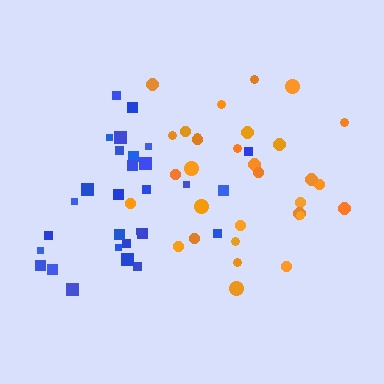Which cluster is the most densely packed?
Blue.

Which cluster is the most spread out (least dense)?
Orange.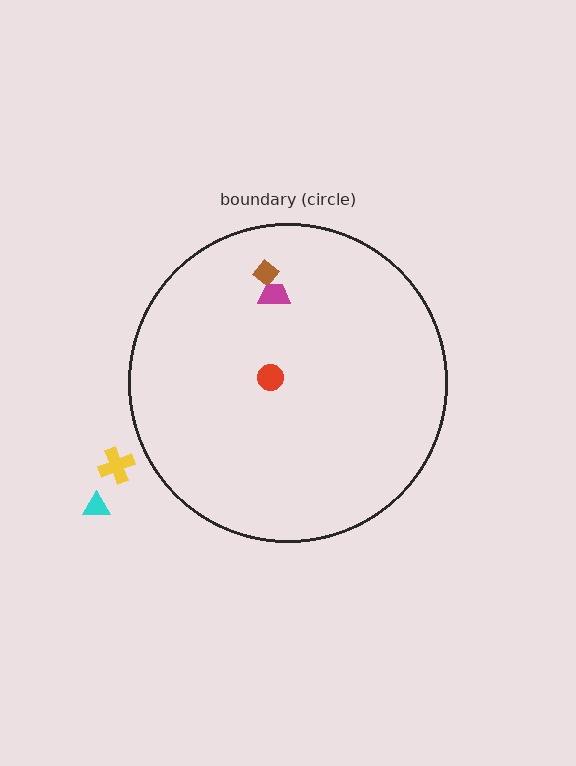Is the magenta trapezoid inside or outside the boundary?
Inside.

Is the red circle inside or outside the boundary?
Inside.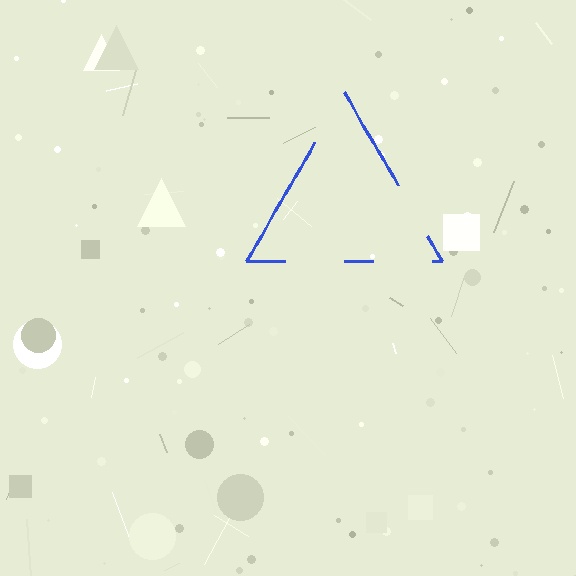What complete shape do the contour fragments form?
The contour fragments form a triangle.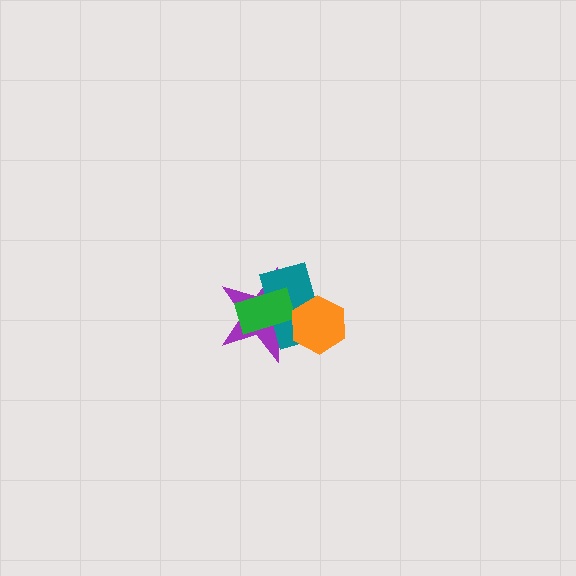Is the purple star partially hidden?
Yes, it is partially covered by another shape.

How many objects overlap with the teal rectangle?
3 objects overlap with the teal rectangle.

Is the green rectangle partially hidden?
No, no other shape covers it.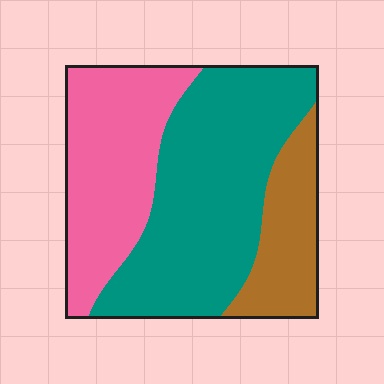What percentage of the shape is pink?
Pink covers about 35% of the shape.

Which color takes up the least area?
Brown, at roughly 20%.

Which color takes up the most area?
Teal, at roughly 50%.